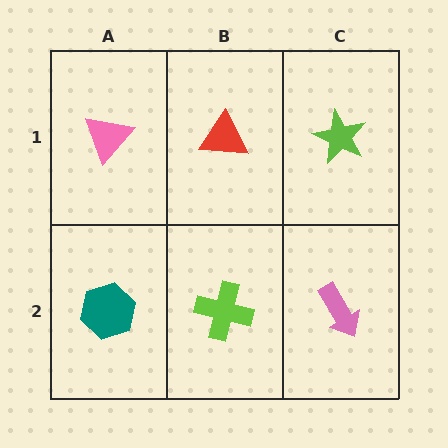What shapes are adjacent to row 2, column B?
A red triangle (row 1, column B), a teal hexagon (row 2, column A), a pink arrow (row 2, column C).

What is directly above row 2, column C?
A lime star.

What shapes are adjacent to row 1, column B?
A lime cross (row 2, column B), a pink triangle (row 1, column A), a lime star (row 1, column C).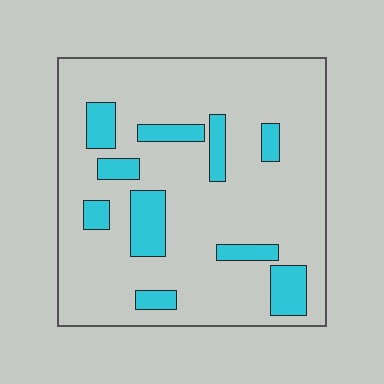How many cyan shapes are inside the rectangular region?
10.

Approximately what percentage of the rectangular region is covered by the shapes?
Approximately 15%.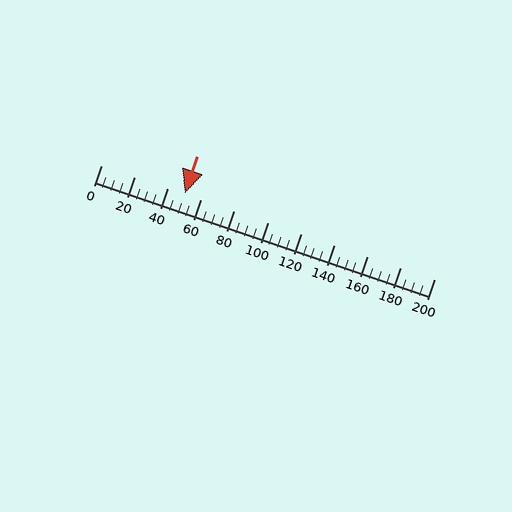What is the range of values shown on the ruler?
The ruler shows values from 0 to 200.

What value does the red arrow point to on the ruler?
The red arrow points to approximately 50.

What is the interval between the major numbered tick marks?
The major tick marks are spaced 20 units apart.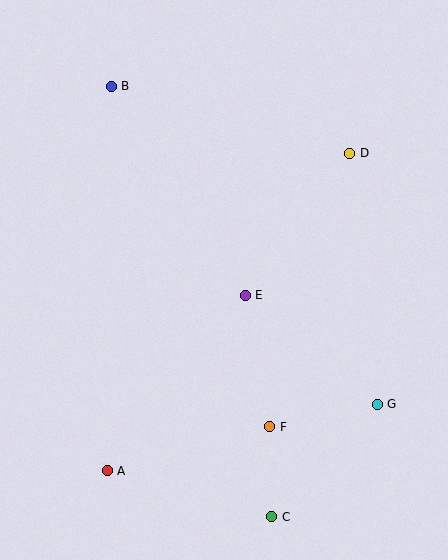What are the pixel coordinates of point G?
Point G is at (377, 404).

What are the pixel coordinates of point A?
Point A is at (107, 471).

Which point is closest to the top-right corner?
Point D is closest to the top-right corner.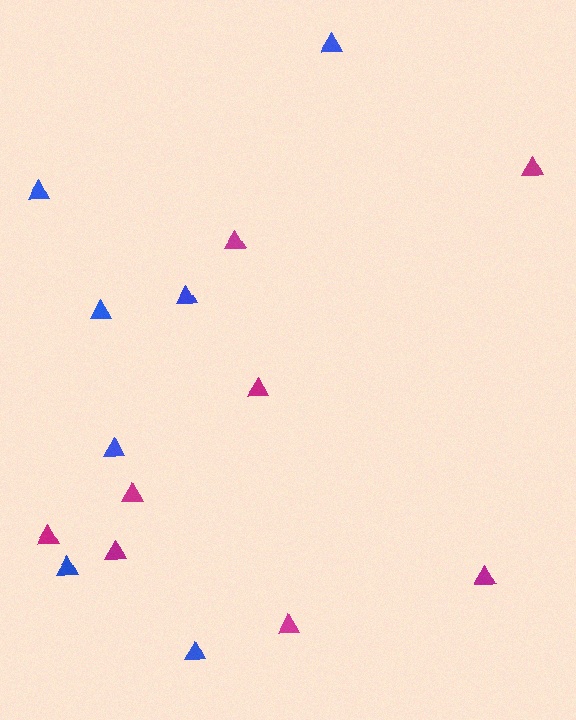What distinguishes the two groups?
There are 2 groups: one group of magenta triangles (8) and one group of blue triangles (7).